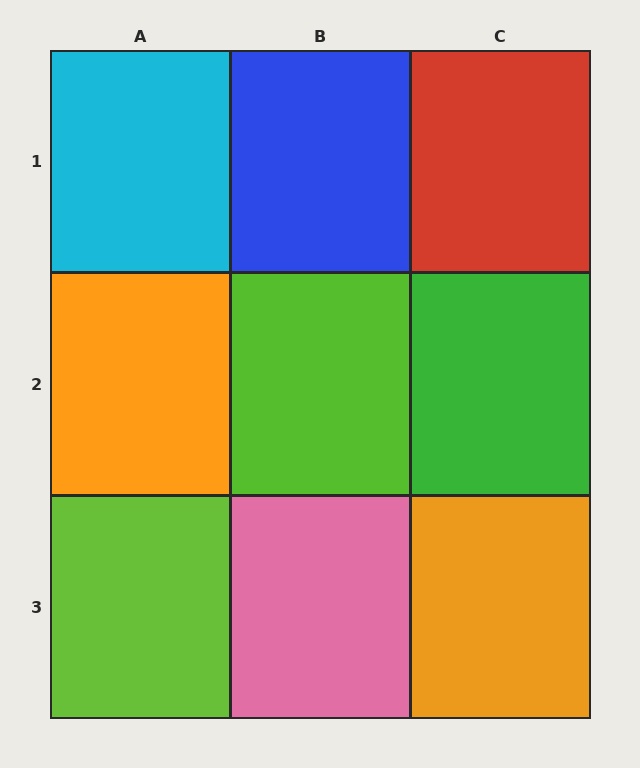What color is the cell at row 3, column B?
Pink.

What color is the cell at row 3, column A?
Lime.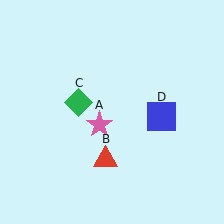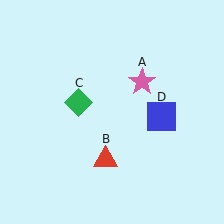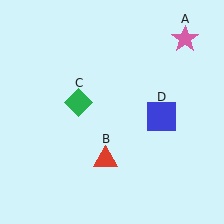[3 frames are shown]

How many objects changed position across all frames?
1 object changed position: pink star (object A).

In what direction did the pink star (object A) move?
The pink star (object A) moved up and to the right.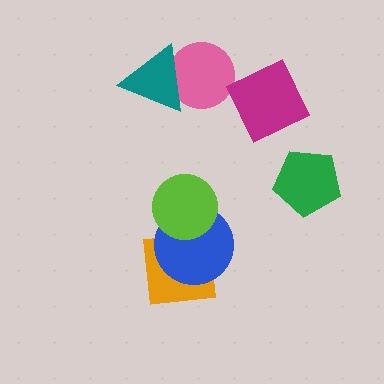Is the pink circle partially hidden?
Yes, it is partially covered by another shape.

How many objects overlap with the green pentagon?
0 objects overlap with the green pentagon.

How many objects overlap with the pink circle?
1 object overlaps with the pink circle.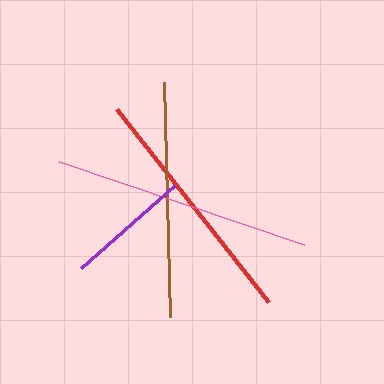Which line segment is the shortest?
The purple line is the shortest at approximately 125 pixels.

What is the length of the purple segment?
The purple segment is approximately 125 pixels long.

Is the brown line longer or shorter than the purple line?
The brown line is longer than the purple line.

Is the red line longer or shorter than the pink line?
The pink line is longer than the red line.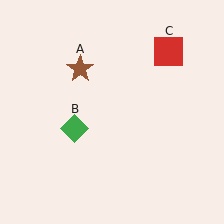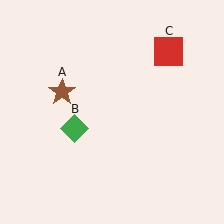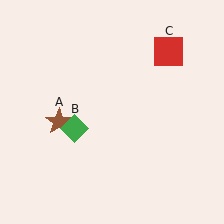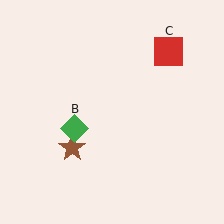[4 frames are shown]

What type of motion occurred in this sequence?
The brown star (object A) rotated counterclockwise around the center of the scene.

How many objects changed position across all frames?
1 object changed position: brown star (object A).